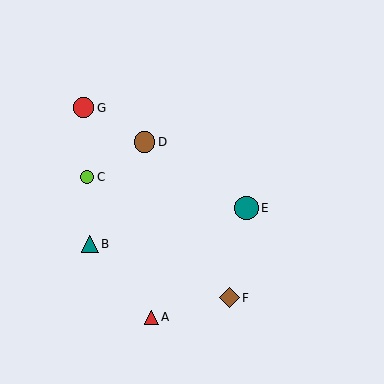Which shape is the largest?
The teal circle (labeled E) is the largest.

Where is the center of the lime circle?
The center of the lime circle is at (87, 177).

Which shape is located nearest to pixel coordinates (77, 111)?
The red circle (labeled G) at (83, 108) is nearest to that location.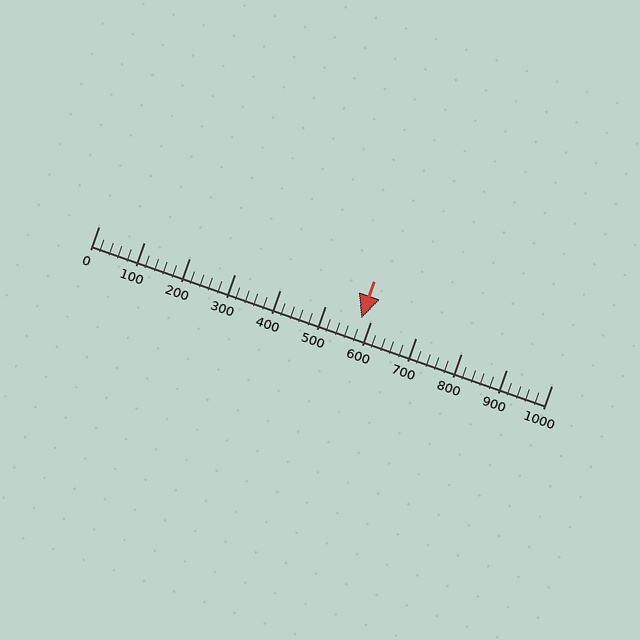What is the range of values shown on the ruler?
The ruler shows values from 0 to 1000.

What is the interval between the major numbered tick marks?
The major tick marks are spaced 100 units apart.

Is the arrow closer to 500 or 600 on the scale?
The arrow is closer to 600.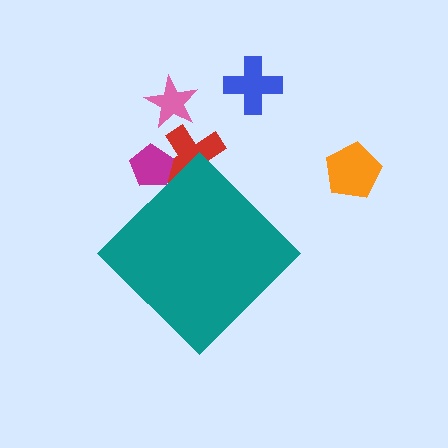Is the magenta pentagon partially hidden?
Yes, the magenta pentagon is partially hidden behind the teal diamond.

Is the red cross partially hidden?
Yes, the red cross is partially hidden behind the teal diamond.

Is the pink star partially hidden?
No, the pink star is fully visible.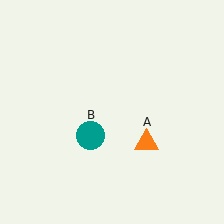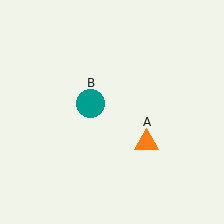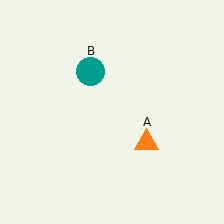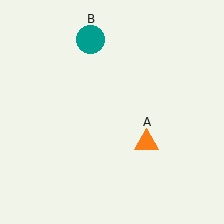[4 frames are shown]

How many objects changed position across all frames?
1 object changed position: teal circle (object B).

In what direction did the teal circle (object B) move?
The teal circle (object B) moved up.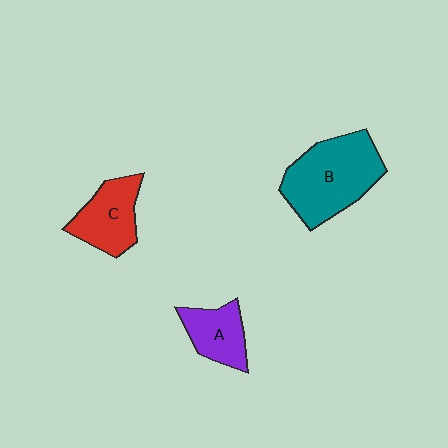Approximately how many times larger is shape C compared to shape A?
Approximately 1.2 times.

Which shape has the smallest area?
Shape A (purple).